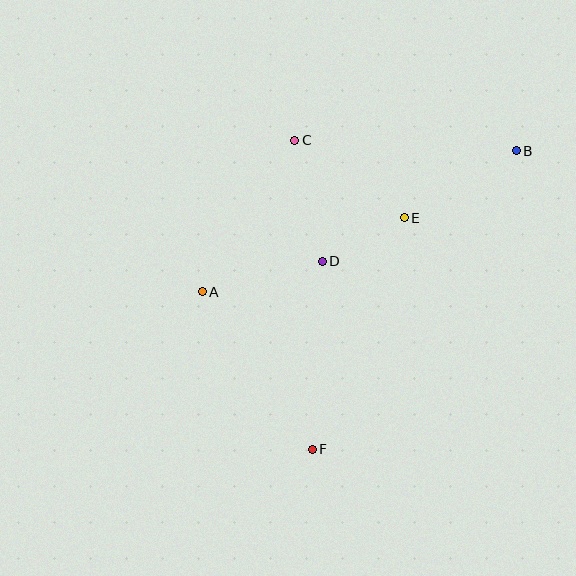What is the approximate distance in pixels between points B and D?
The distance between B and D is approximately 224 pixels.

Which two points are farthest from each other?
Points B and F are farthest from each other.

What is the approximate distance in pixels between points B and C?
The distance between B and C is approximately 222 pixels.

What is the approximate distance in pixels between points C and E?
The distance between C and E is approximately 134 pixels.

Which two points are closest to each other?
Points D and E are closest to each other.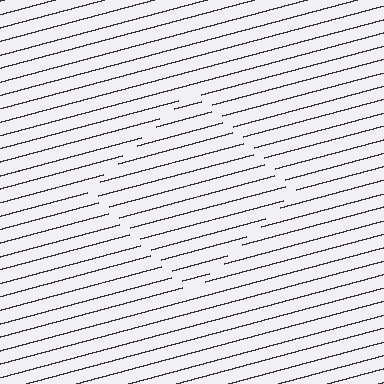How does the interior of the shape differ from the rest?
The interior of the shape contains the same grating, shifted by half a period — the contour is defined by the phase discontinuity where line-ends from the inner and outer gratings abut.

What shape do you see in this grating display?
An illusory square. The interior of the shape contains the same grating, shifted by half a period — the contour is defined by the phase discontinuity where line-ends from the inner and outer gratings abut.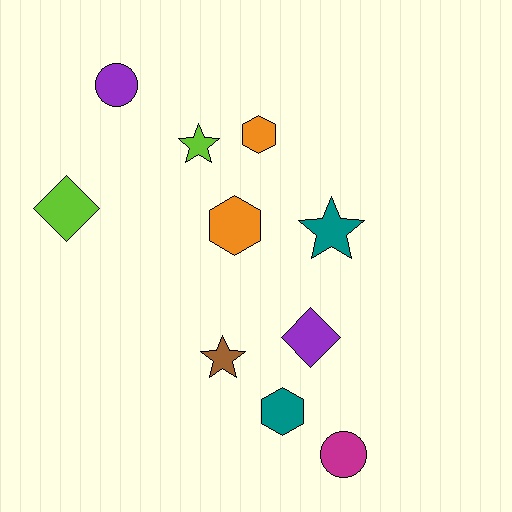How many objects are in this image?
There are 10 objects.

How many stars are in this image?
There are 3 stars.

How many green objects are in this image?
There are no green objects.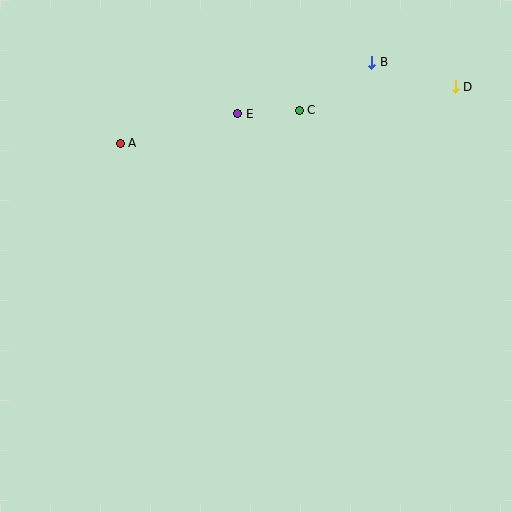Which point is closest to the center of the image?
Point E at (238, 114) is closest to the center.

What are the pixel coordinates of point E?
Point E is at (238, 114).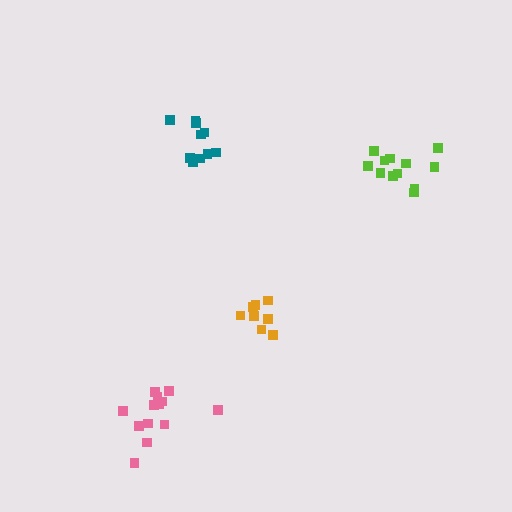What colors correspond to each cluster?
The clusters are colored: pink, orange, lime, teal.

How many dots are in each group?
Group 1: 13 dots, Group 2: 8 dots, Group 3: 12 dots, Group 4: 10 dots (43 total).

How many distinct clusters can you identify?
There are 4 distinct clusters.